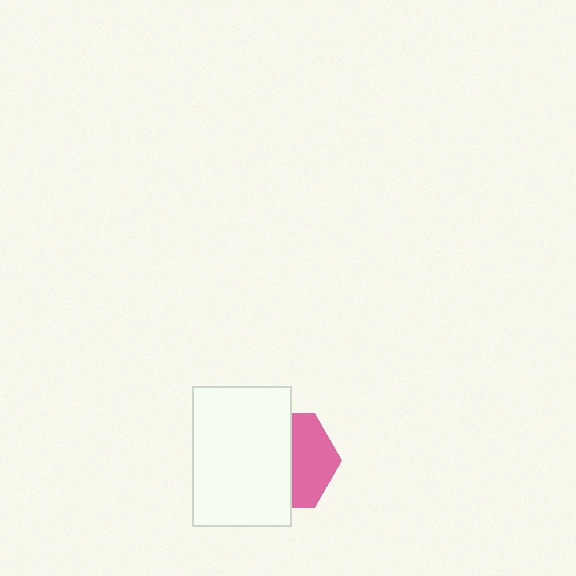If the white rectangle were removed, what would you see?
You would see the complete pink hexagon.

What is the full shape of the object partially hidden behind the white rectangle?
The partially hidden object is a pink hexagon.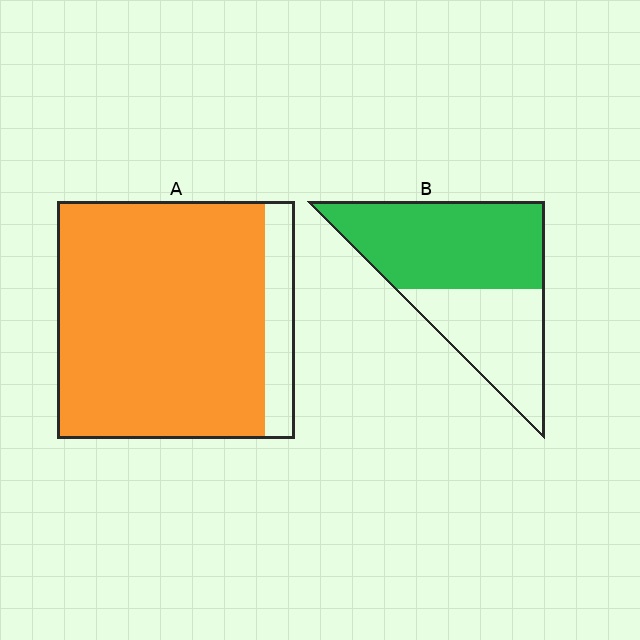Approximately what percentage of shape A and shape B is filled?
A is approximately 85% and B is approximately 60%.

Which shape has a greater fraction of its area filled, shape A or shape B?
Shape A.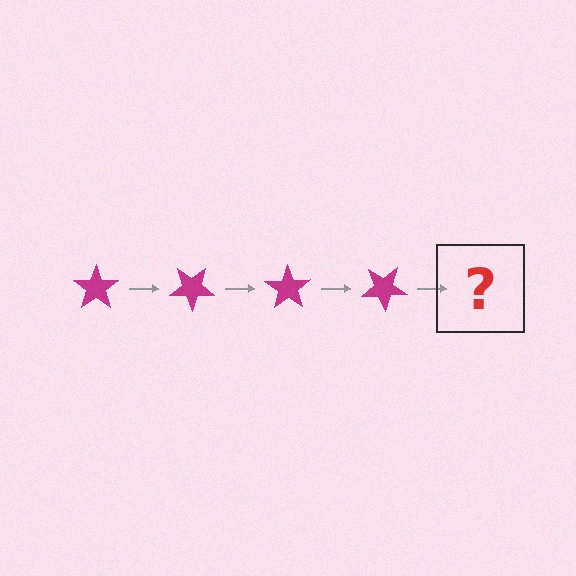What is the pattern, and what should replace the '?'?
The pattern is that the star rotates 35 degrees each step. The '?' should be a magenta star rotated 140 degrees.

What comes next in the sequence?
The next element should be a magenta star rotated 140 degrees.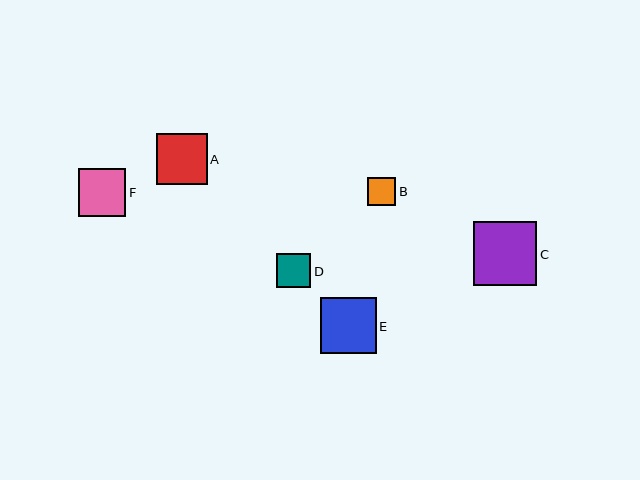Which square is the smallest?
Square B is the smallest with a size of approximately 28 pixels.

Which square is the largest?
Square C is the largest with a size of approximately 63 pixels.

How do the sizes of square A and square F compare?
Square A and square F are approximately the same size.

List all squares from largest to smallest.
From largest to smallest: C, E, A, F, D, B.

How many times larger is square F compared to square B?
Square F is approximately 1.7 times the size of square B.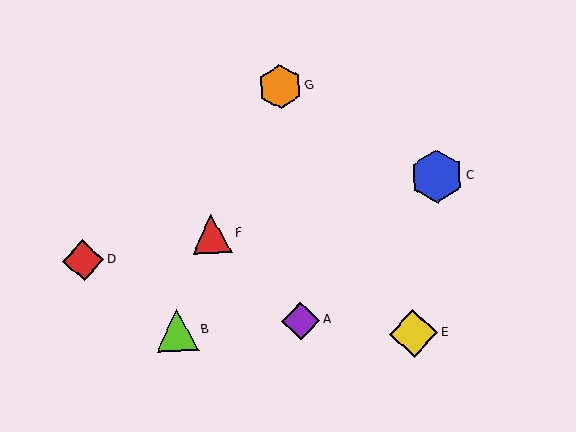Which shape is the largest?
The blue hexagon (labeled C) is the largest.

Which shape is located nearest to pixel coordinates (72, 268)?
The red diamond (labeled D) at (83, 261) is nearest to that location.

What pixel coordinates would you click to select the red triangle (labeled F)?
Click at (212, 233) to select the red triangle F.